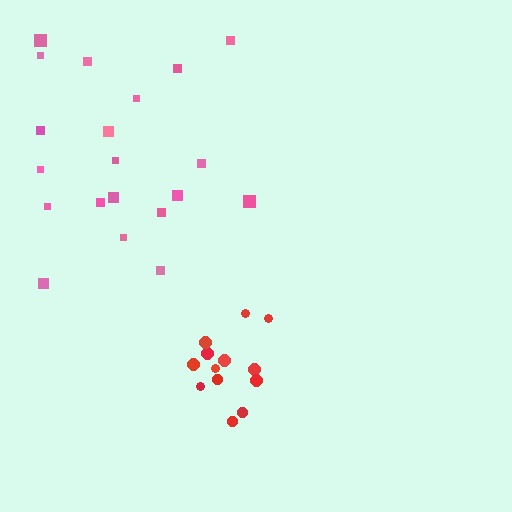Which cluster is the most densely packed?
Red.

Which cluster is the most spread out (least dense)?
Pink.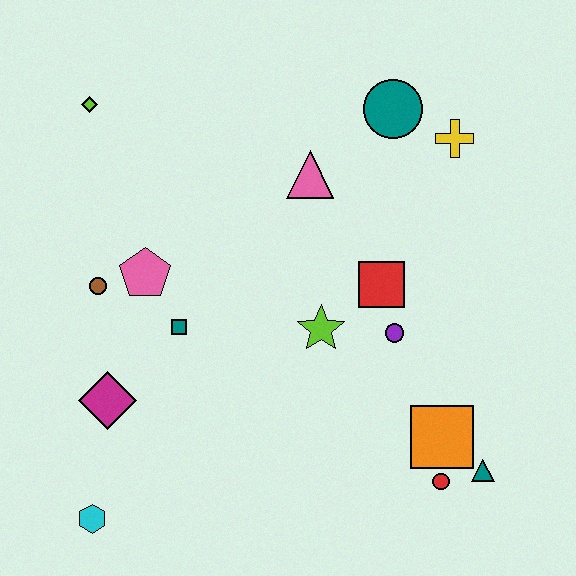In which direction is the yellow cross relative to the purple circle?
The yellow cross is above the purple circle.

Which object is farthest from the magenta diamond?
The yellow cross is farthest from the magenta diamond.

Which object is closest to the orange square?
The red circle is closest to the orange square.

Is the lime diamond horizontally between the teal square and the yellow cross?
No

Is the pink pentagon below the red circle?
No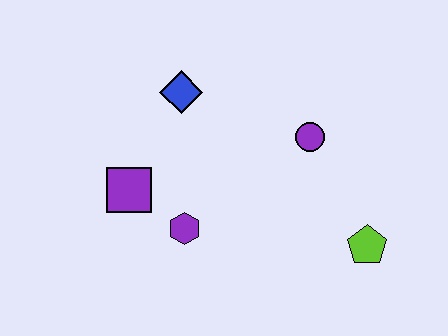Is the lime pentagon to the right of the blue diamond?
Yes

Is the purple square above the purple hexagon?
Yes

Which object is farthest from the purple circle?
The purple square is farthest from the purple circle.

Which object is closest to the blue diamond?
The purple square is closest to the blue diamond.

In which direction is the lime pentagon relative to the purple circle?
The lime pentagon is below the purple circle.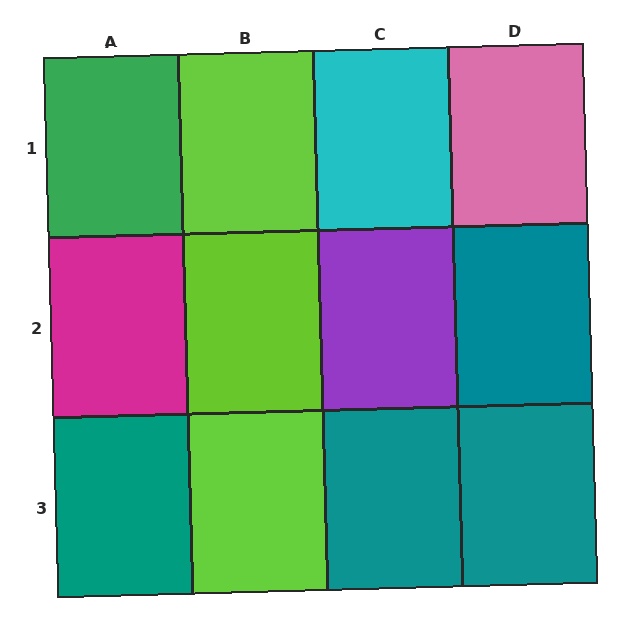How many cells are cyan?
1 cell is cyan.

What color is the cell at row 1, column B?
Lime.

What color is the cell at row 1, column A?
Green.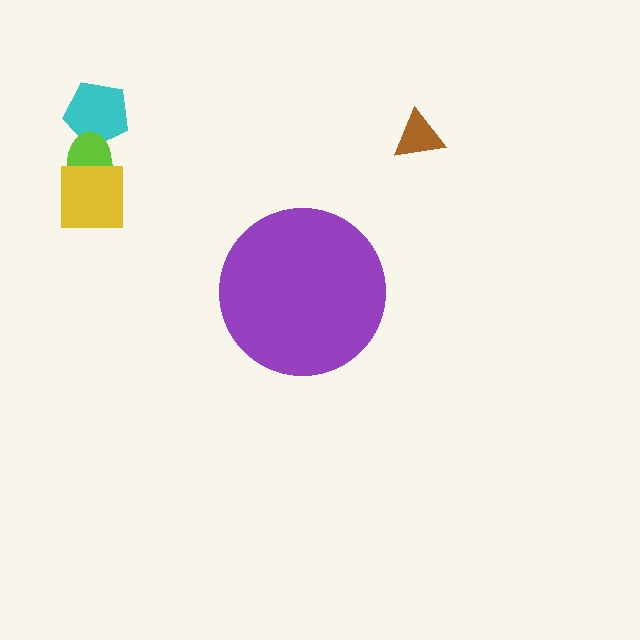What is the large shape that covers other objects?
A purple circle.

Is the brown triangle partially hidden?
No, the brown triangle is fully visible.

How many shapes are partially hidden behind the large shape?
0 shapes are partially hidden.